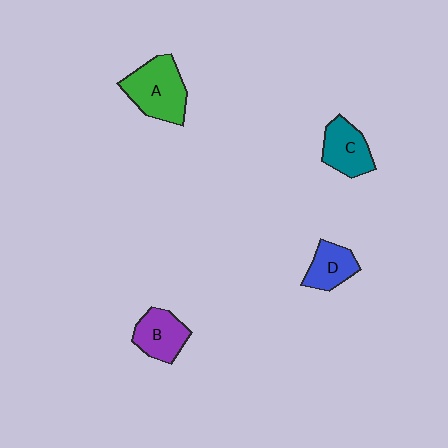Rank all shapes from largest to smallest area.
From largest to smallest: A (green), C (teal), B (purple), D (blue).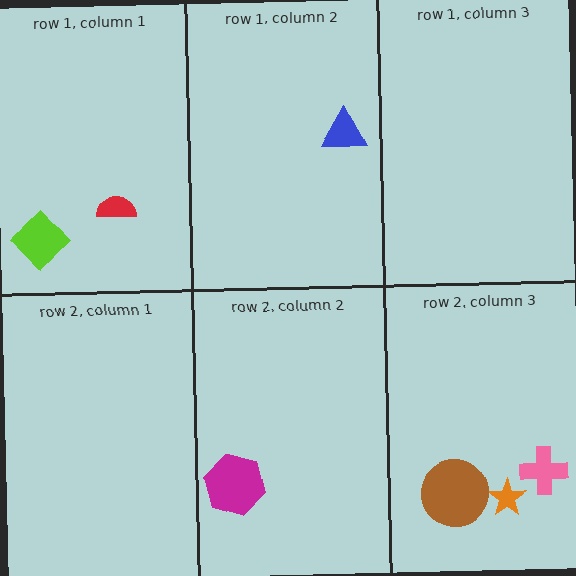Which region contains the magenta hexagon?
The row 2, column 2 region.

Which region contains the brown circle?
The row 2, column 3 region.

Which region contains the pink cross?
The row 2, column 3 region.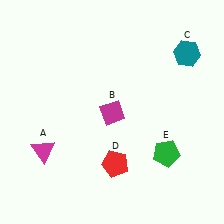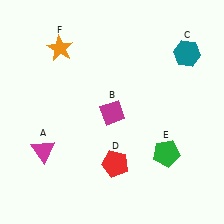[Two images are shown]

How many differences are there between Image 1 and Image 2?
There is 1 difference between the two images.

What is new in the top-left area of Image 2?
An orange star (F) was added in the top-left area of Image 2.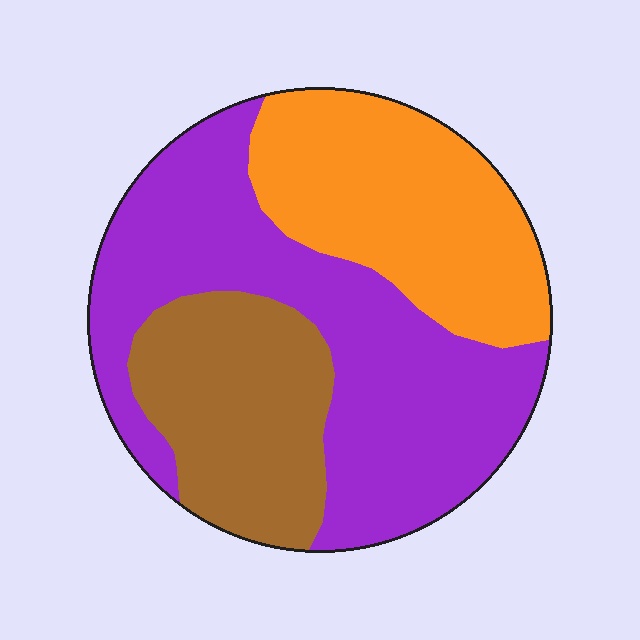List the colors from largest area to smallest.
From largest to smallest: purple, orange, brown.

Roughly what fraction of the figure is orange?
Orange covers roughly 30% of the figure.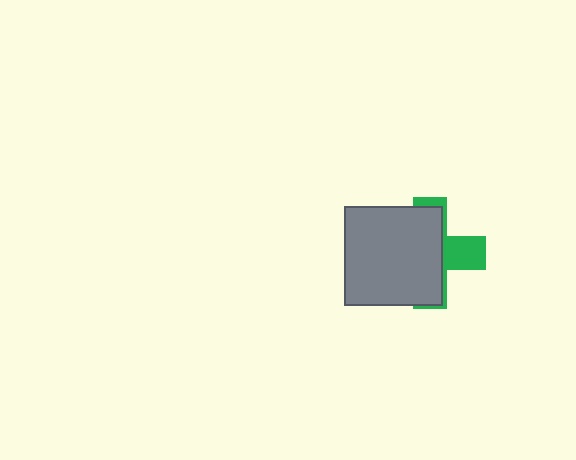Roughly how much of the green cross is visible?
A small part of it is visible (roughly 33%).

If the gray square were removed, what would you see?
You would see the complete green cross.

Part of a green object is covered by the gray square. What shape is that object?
It is a cross.